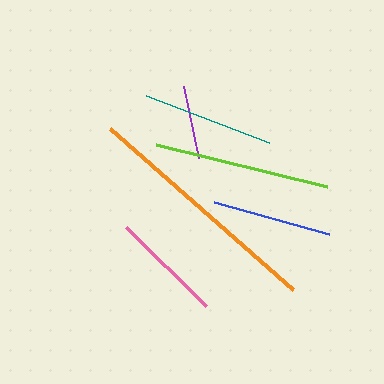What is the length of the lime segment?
The lime segment is approximately 176 pixels long.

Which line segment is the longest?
The orange line is the longest at approximately 244 pixels.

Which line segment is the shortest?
The purple line is the shortest at approximately 73 pixels.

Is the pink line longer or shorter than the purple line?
The pink line is longer than the purple line.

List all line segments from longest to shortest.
From longest to shortest: orange, lime, teal, blue, pink, purple.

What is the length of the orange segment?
The orange segment is approximately 244 pixels long.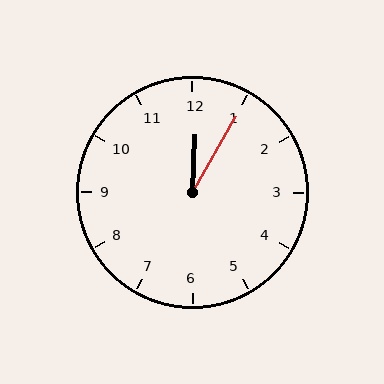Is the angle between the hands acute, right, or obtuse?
It is acute.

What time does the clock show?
12:05.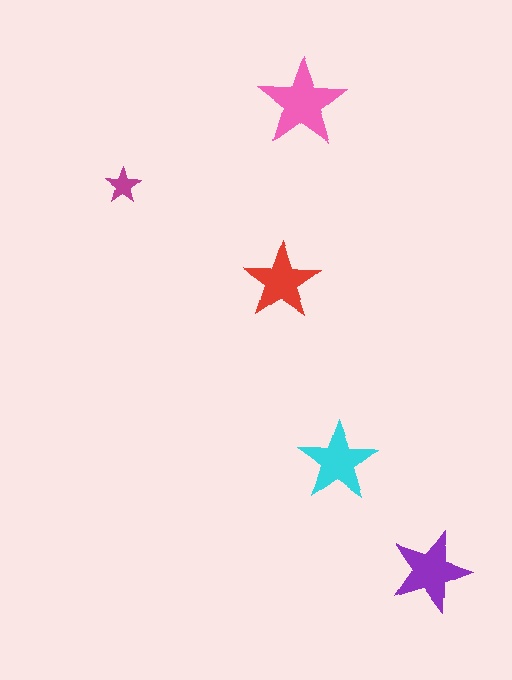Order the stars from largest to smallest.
the pink one, the purple one, the cyan one, the red one, the magenta one.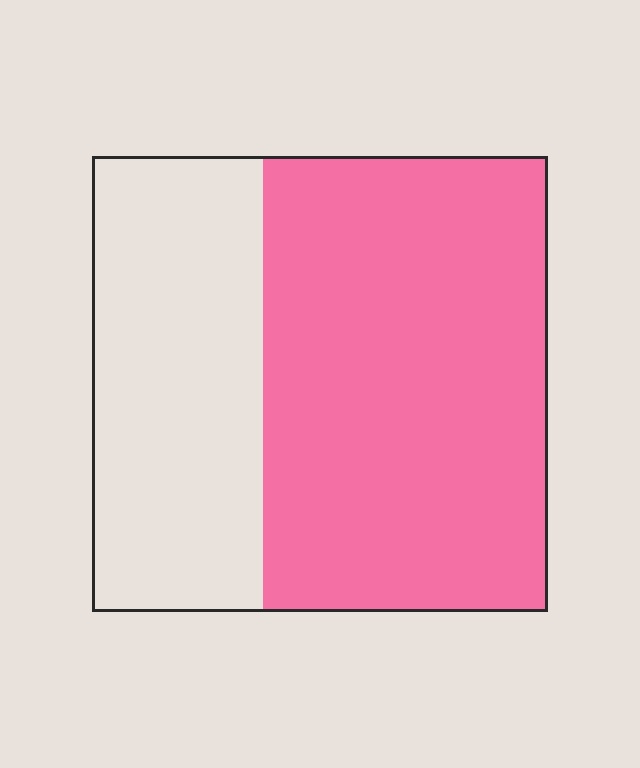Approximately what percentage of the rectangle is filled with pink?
Approximately 60%.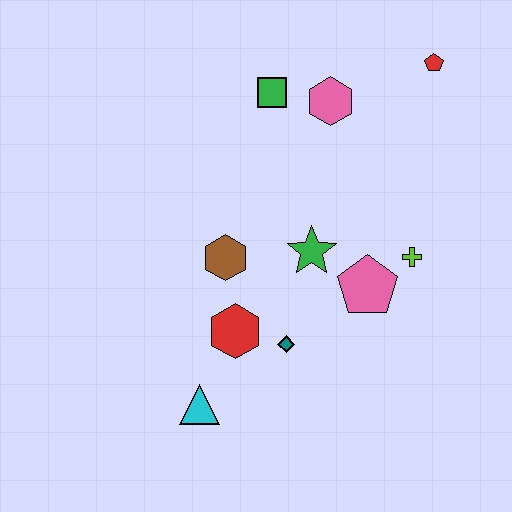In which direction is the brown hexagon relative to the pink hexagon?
The brown hexagon is below the pink hexagon.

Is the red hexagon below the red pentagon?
Yes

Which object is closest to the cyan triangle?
The red hexagon is closest to the cyan triangle.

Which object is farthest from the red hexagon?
The red pentagon is farthest from the red hexagon.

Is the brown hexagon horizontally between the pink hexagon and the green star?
No